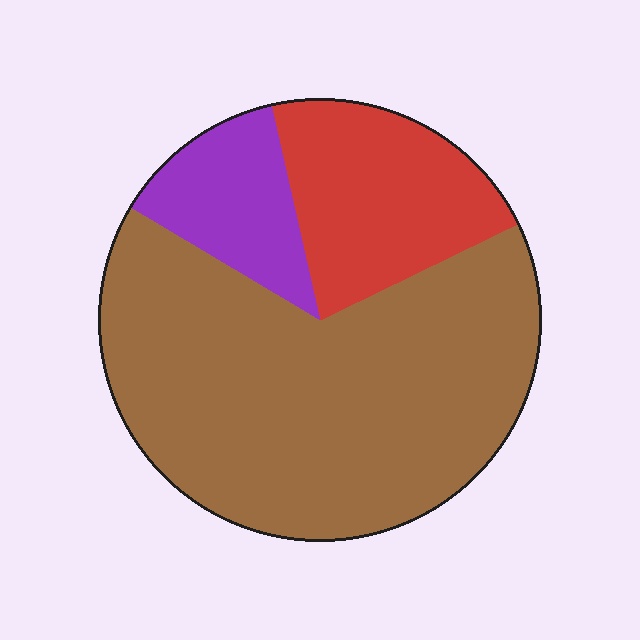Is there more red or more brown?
Brown.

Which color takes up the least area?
Purple, at roughly 15%.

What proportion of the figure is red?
Red covers 21% of the figure.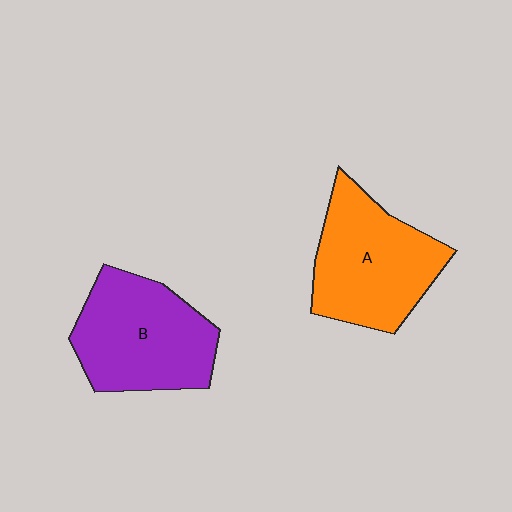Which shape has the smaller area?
Shape B (purple).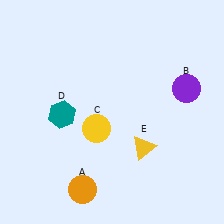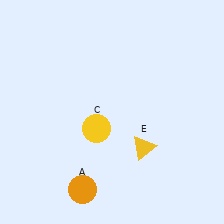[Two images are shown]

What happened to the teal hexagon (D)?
The teal hexagon (D) was removed in Image 2. It was in the bottom-left area of Image 1.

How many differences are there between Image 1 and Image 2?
There are 2 differences between the two images.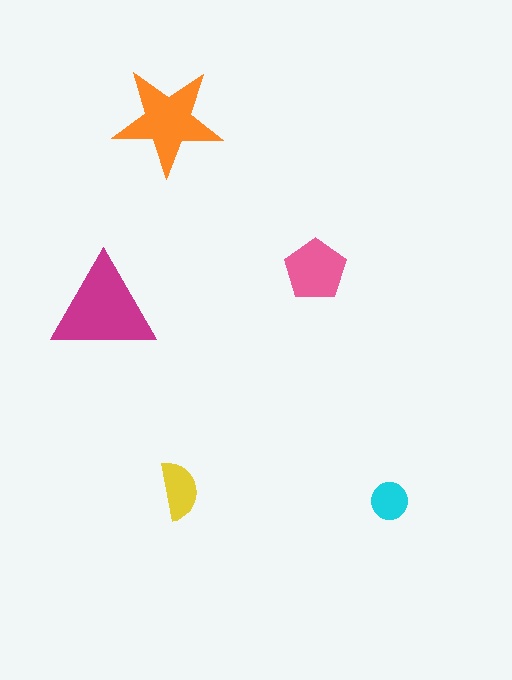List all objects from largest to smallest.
The magenta triangle, the orange star, the pink pentagon, the yellow semicircle, the cyan circle.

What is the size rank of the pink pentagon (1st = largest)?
3rd.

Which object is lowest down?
The cyan circle is bottommost.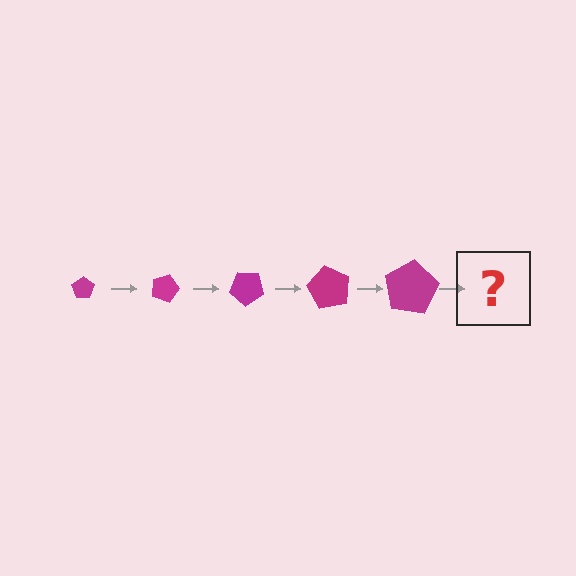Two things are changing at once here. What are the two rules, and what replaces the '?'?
The two rules are that the pentagon grows larger each step and it rotates 20 degrees each step. The '?' should be a pentagon, larger than the previous one and rotated 100 degrees from the start.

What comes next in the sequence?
The next element should be a pentagon, larger than the previous one and rotated 100 degrees from the start.